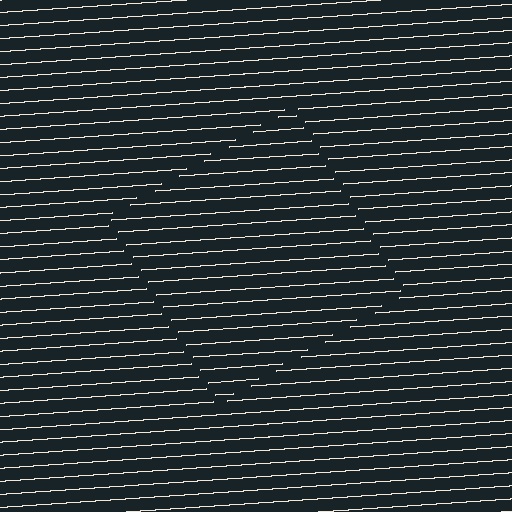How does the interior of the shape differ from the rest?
The interior of the shape contains the same grating, shifted by half a period — the contour is defined by the phase discontinuity where line-ends from the inner and outer gratings abut.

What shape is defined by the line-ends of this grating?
An illusory square. The interior of the shape contains the same grating, shifted by half a period — the contour is defined by the phase discontinuity where line-ends from the inner and outer gratings abut.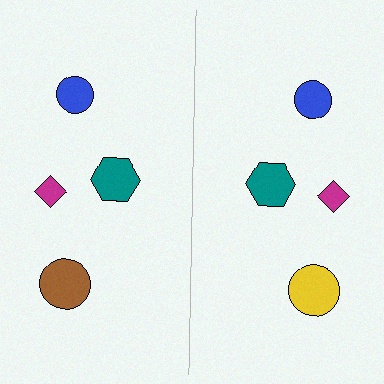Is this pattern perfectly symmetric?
No, the pattern is not perfectly symmetric. The yellow circle on the right side breaks the symmetry — its mirror counterpart is brown.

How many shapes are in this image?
There are 8 shapes in this image.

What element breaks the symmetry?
The yellow circle on the right side breaks the symmetry — its mirror counterpart is brown.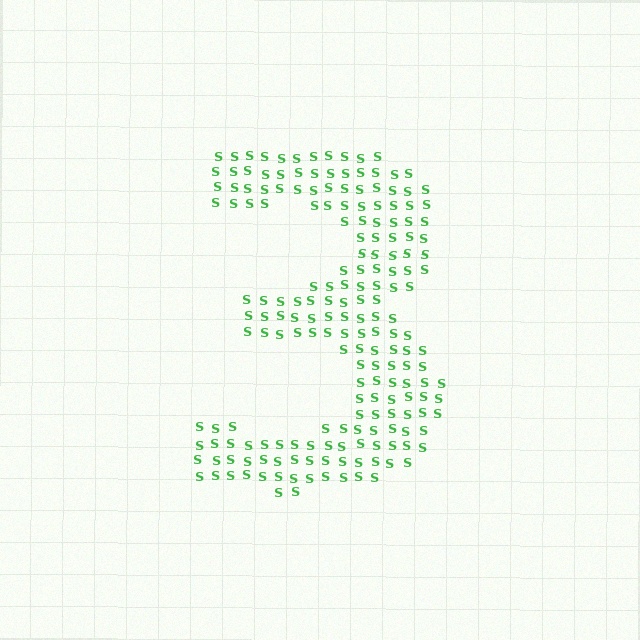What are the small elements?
The small elements are letter S's.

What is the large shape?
The large shape is the digit 3.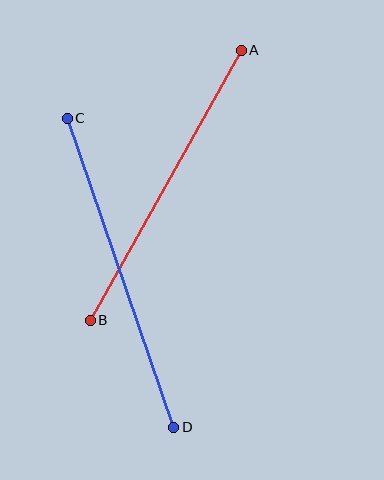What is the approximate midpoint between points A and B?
The midpoint is at approximately (166, 185) pixels.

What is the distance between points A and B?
The distance is approximately 309 pixels.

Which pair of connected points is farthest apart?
Points C and D are farthest apart.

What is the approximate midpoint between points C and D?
The midpoint is at approximately (121, 273) pixels.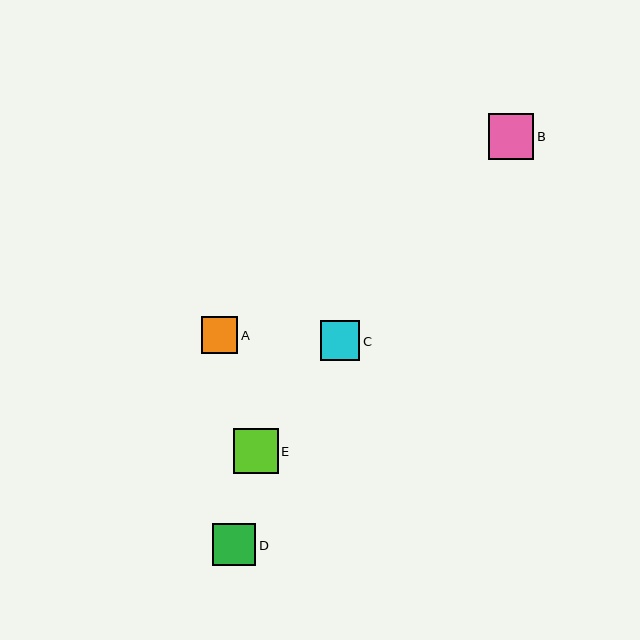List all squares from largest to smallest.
From largest to smallest: B, E, D, C, A.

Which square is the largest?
Square B is the largest with a size of approximately 46 pixels.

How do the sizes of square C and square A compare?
Square C and square A are approximately the same size.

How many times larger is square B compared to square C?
Square B is approximately 1.2 times the size of square C.